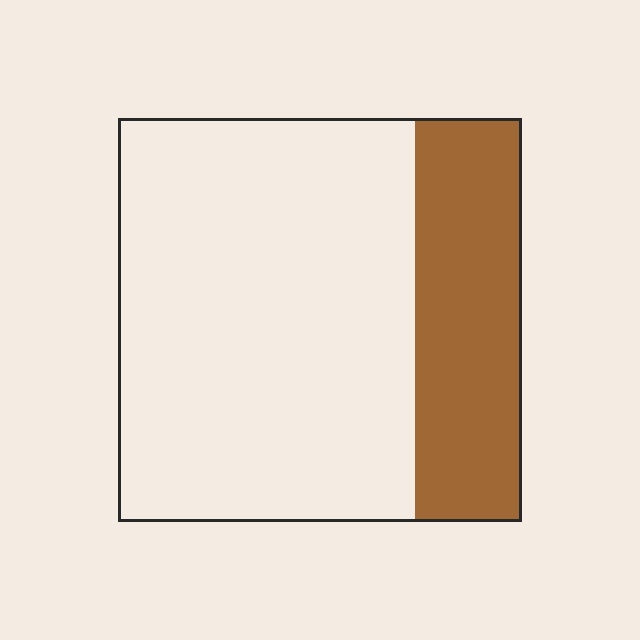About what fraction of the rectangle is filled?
About one quarter (1/4).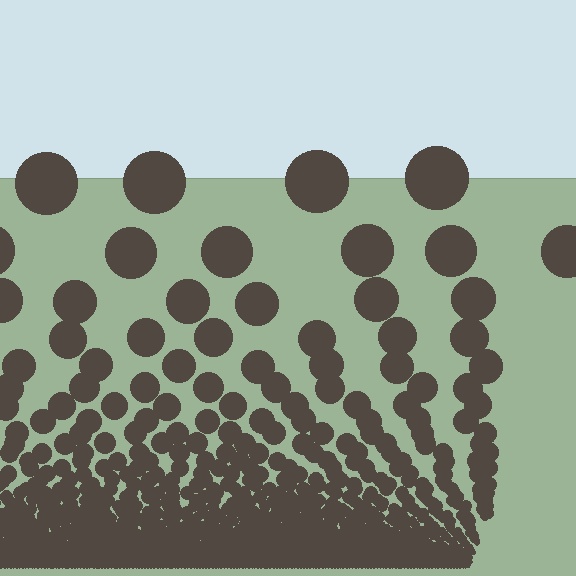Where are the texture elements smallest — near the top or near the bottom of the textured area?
Near the bottom.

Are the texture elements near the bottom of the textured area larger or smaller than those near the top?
Smaller. The gradient is inverted — elements near the bottom are smaller and denser.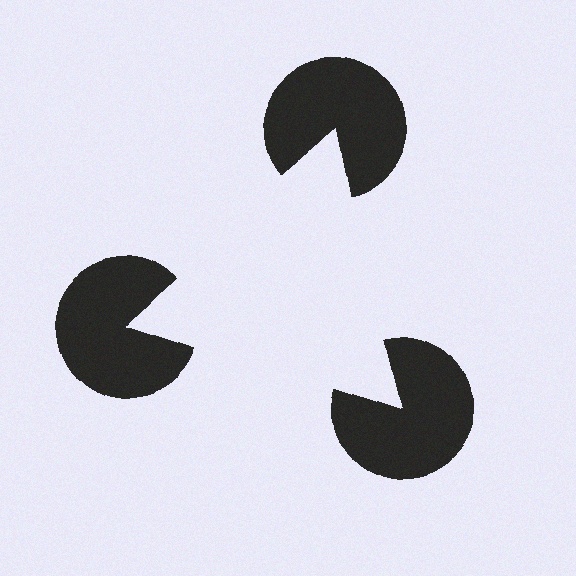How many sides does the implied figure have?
3 sides.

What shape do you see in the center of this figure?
An illusory triangle — its edges are inferred from the aligned wedge cuts in the pac-man discs, not physically drawn.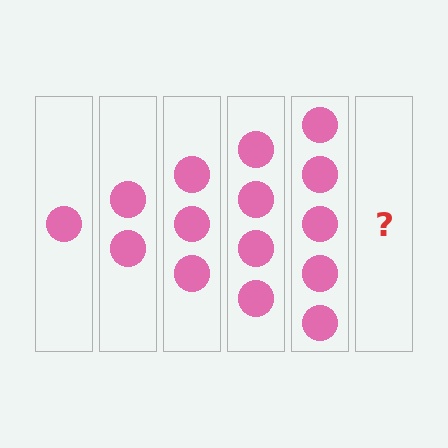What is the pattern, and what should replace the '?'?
The pattern is that each step adds one more circle. The '?' should be 6 circles.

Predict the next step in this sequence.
The next step is 6 circles.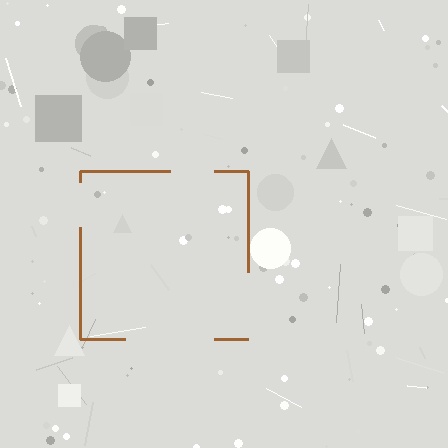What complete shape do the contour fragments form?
The contour fragments form a square.